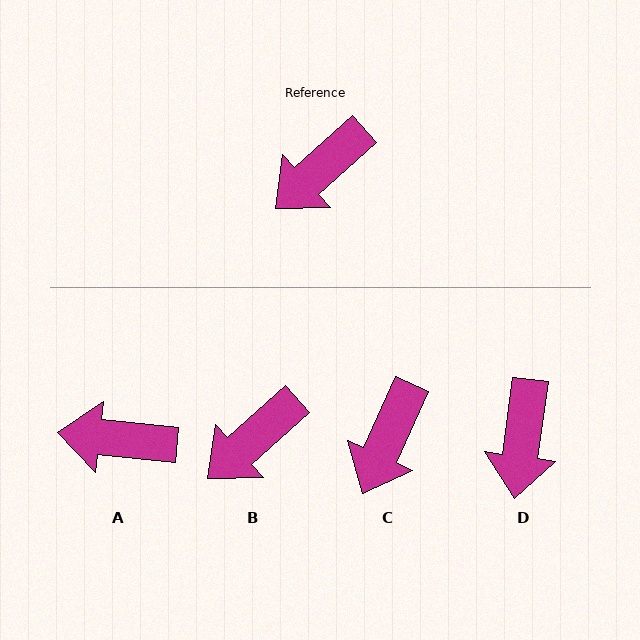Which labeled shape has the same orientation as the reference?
B.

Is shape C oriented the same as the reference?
No, it is off by about 24 degrees.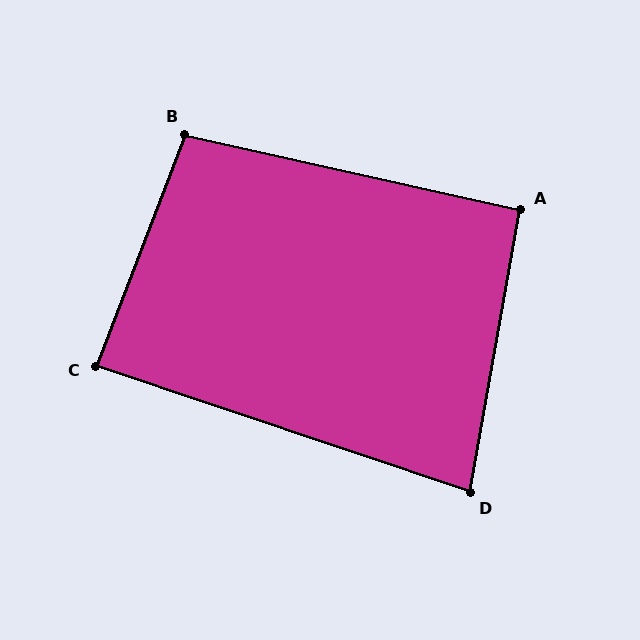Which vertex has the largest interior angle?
B, at approximately 99 degrees.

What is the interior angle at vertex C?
Approximately 88 degrees (approximately right).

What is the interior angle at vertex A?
Approximately 92 degrees (approximately right).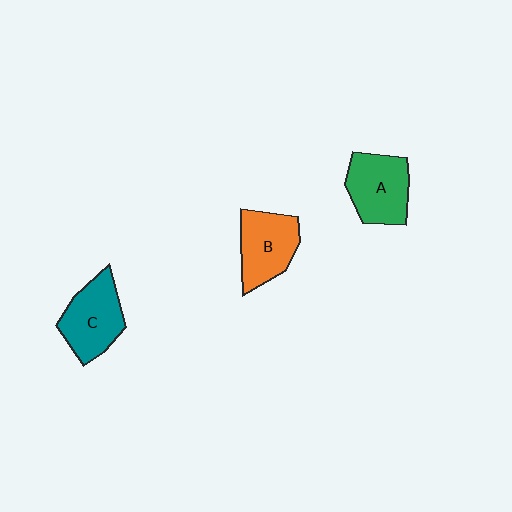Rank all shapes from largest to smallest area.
From largest to smallest: C (teal), A (green), B (orange).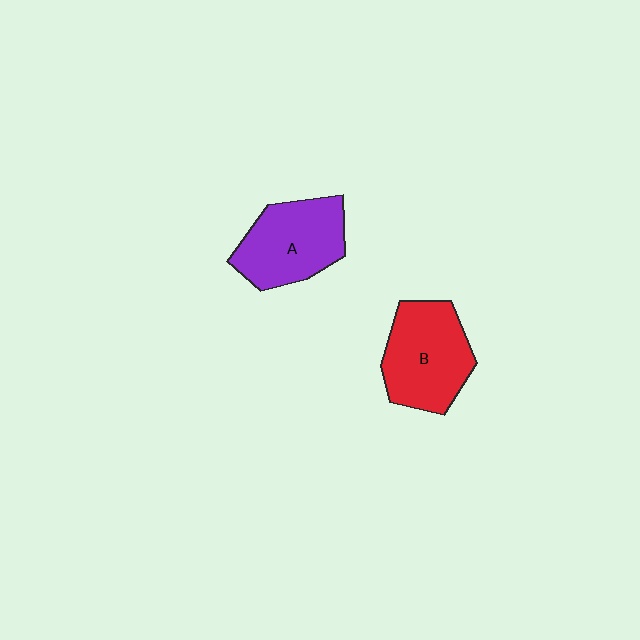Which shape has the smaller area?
Shape A (purple).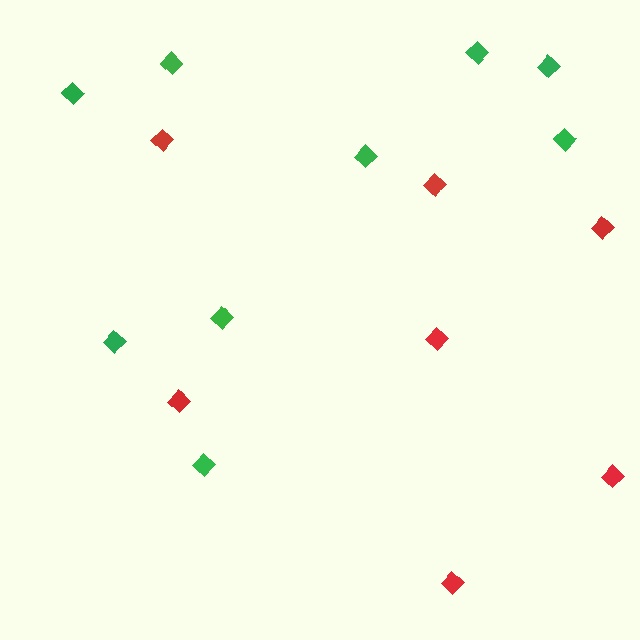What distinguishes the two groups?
There are 2 groups: one group of green diamonds (9) and one group of red diamonds (7).